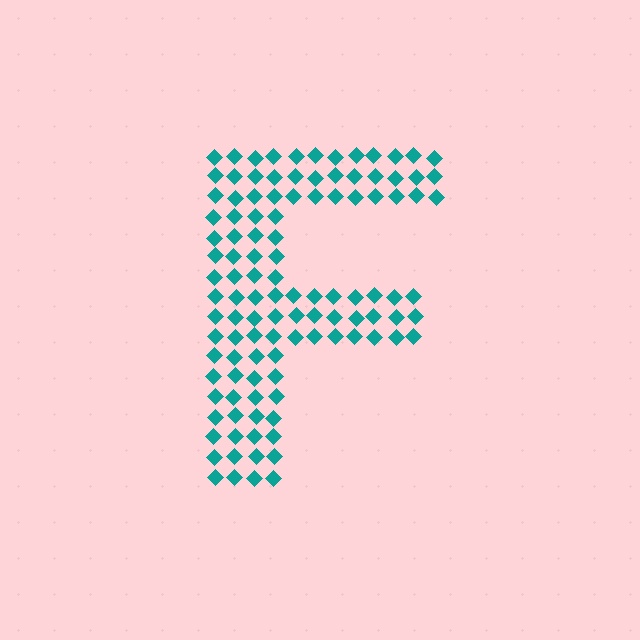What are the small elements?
The small elements are diamonds.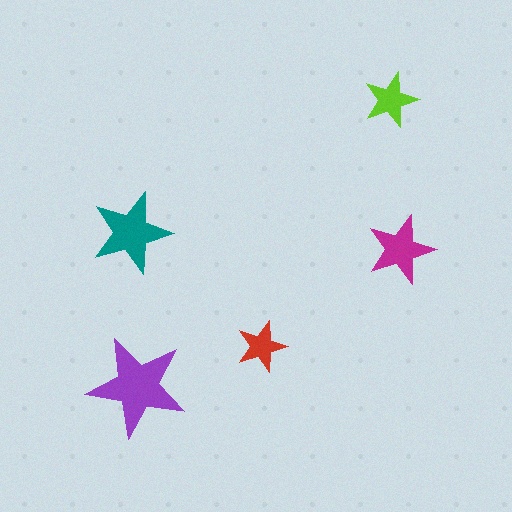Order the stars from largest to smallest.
the purple one, the teal one, the magenta one, the lime one, the red one.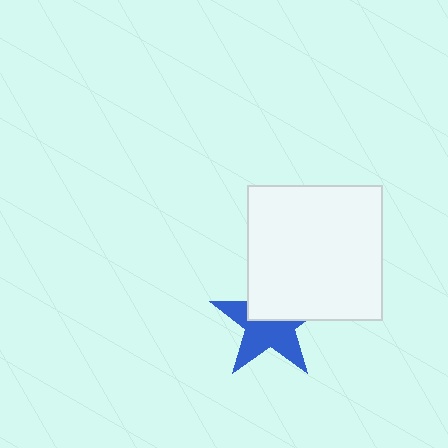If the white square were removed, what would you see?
You would see the complete blue star.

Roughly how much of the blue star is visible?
About half of it is visible (roughly 56%).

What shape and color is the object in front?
The object in front is a white square.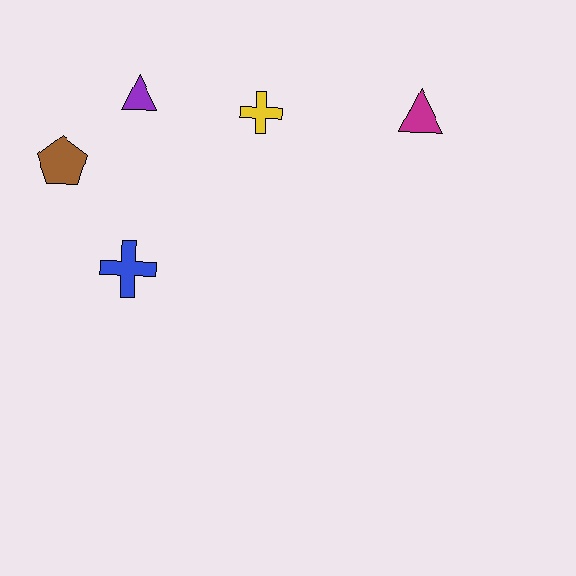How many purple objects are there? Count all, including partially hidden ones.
There is 1 purple object.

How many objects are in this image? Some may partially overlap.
There are 5 objects.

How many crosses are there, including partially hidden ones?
There are 2 crosses.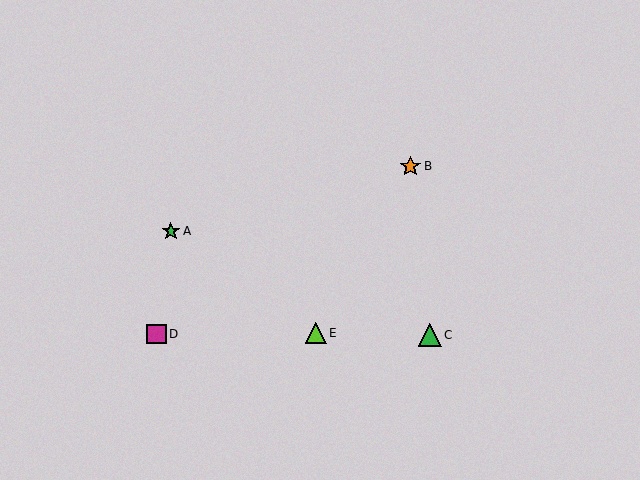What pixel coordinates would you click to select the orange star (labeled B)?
Click at (410, 166) to select the orange star B.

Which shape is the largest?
The green triangle (labeled C) is the largest.